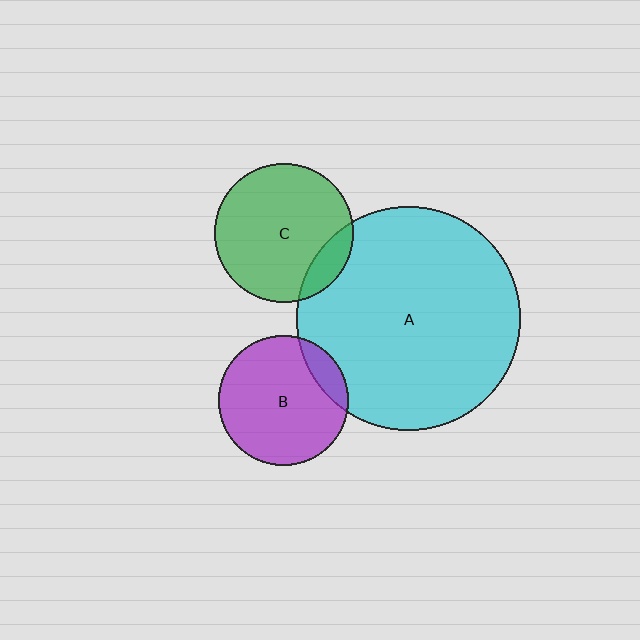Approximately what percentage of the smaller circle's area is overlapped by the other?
Approximately 15%.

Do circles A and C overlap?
Yes.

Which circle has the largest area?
Circle A (cyan).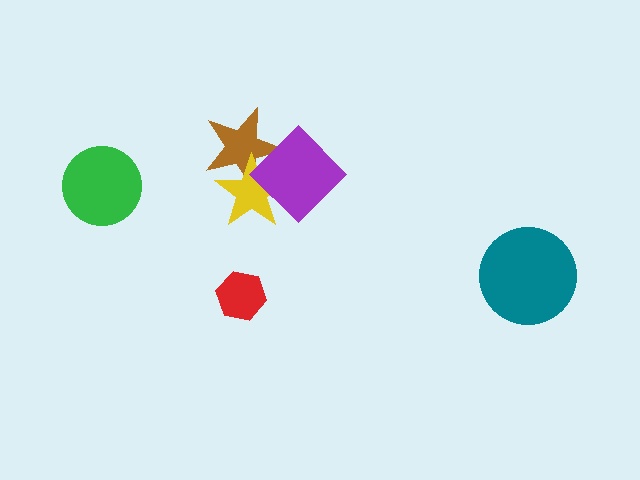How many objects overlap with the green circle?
0 objects overlap with the green circle.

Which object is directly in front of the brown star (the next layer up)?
The yellow star is directly in front of the brown star.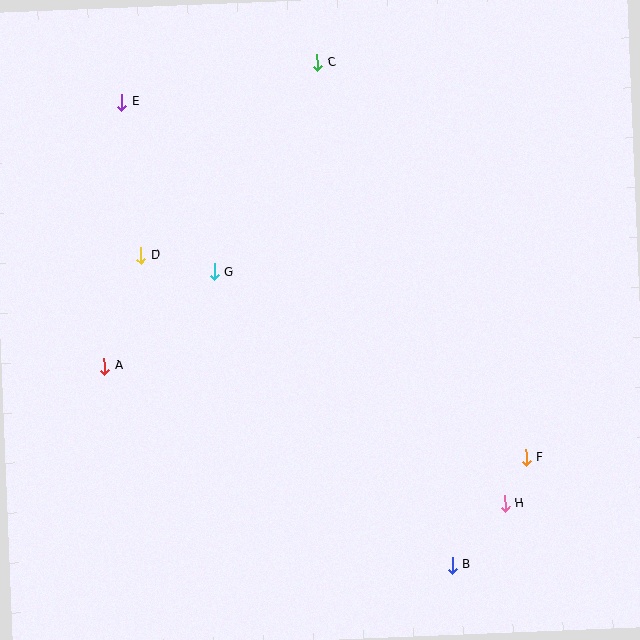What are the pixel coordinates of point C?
Point C is at (317, 63).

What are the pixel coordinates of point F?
Point F is at (526, 458).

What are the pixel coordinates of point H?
Point H is at (505, 503).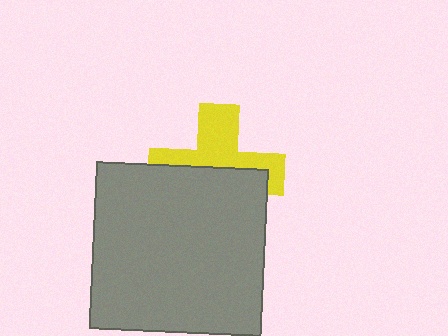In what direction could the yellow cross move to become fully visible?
The yellow cross could move up. That would shift it out from behind the gray rectangle entirely.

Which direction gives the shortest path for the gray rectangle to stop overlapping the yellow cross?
Moving down gives the shortest separation.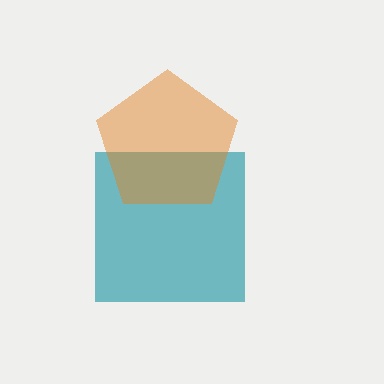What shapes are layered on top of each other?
The layered shapes are: a teal square, an orange pentagon.